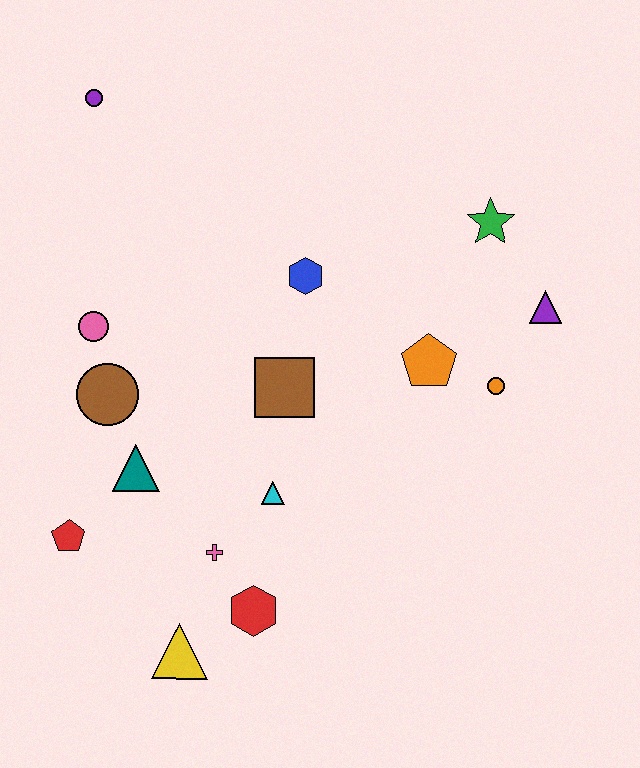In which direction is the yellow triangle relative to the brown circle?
The yellow triangle is below the brown circle.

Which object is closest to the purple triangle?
The orange circle is closest to the purple triangle.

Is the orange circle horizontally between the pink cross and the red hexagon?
No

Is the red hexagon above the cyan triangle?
No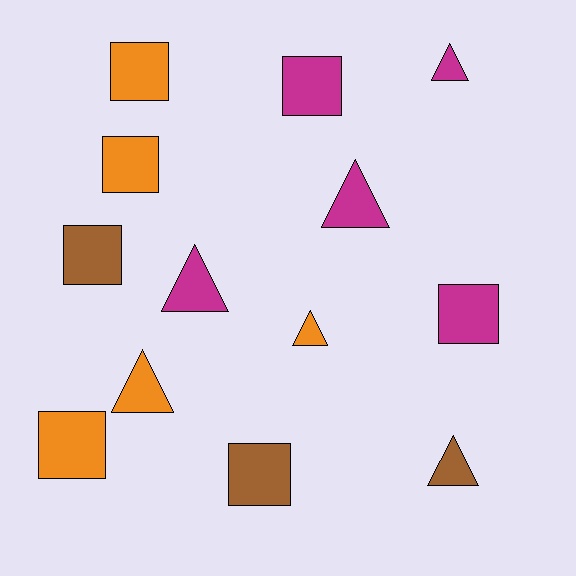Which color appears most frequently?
Orange, with 5 objects.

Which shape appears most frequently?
Square, with 7 objects.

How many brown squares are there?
There are 2 brown squares.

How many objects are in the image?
There are 13 objects.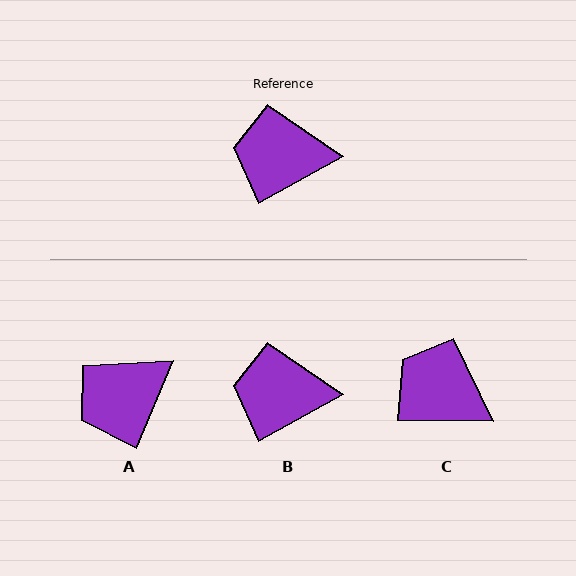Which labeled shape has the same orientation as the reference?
B.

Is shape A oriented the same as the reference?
No, it is off by about 38 degrees.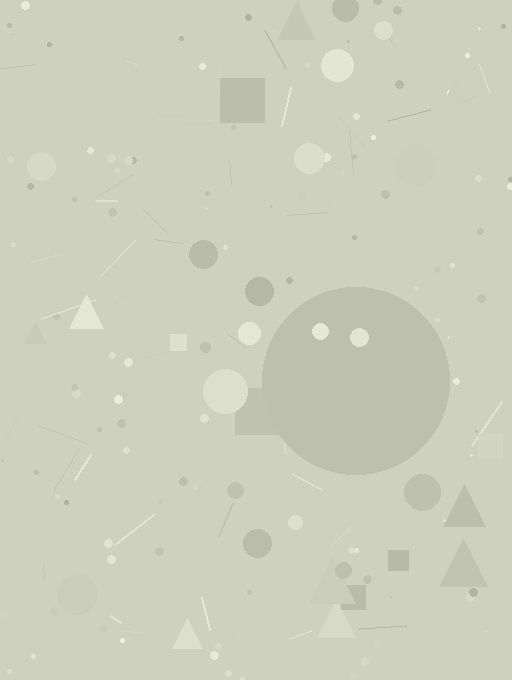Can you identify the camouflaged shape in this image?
The camouflaged shape is a circle.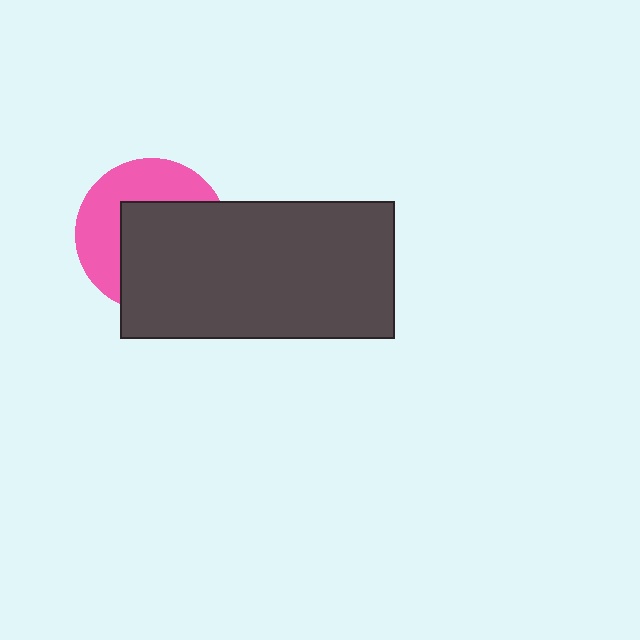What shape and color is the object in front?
The object in front is a dark gray rectangle.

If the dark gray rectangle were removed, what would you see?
You would see the complete pink circle.